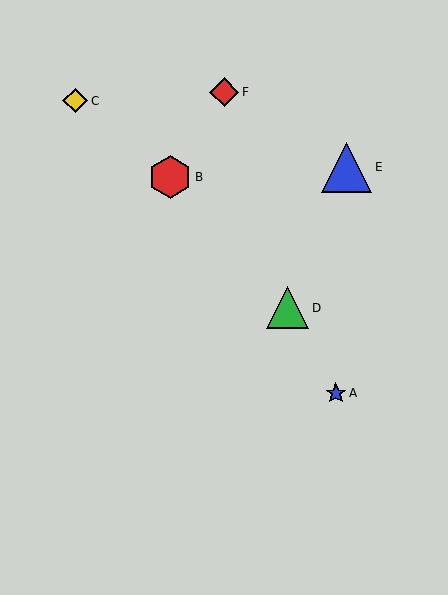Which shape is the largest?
The blue triangle (labeled E) is the largest.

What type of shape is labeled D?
Shape D is a green triangle.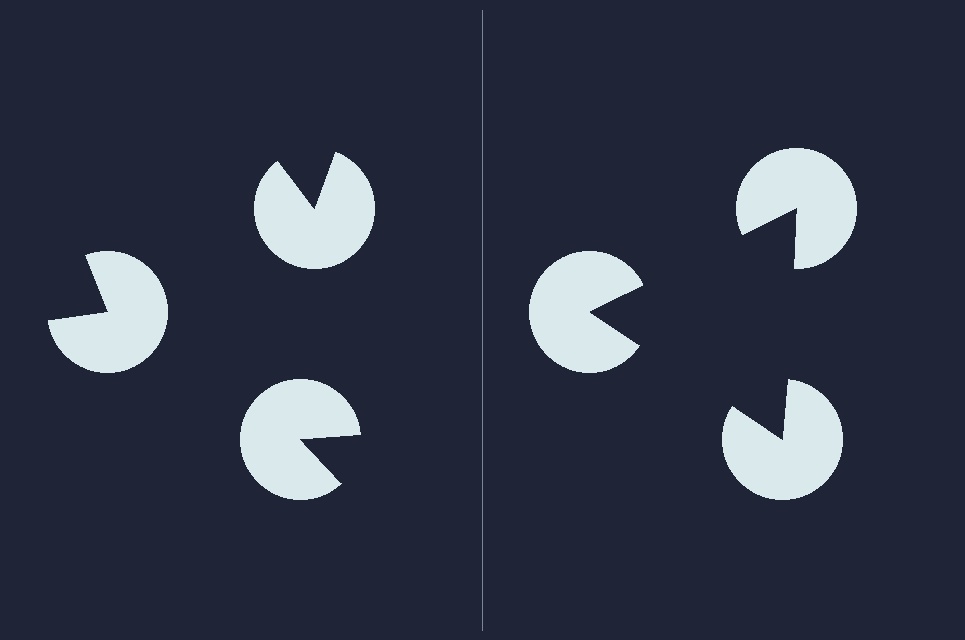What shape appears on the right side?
An illusory triangle.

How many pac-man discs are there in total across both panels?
6 — 3 on each side.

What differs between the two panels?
The pac-man discs are positioned identically on both sides; only the wedge orientations differ. On the right they align to a triangle; on the left they are misaligned.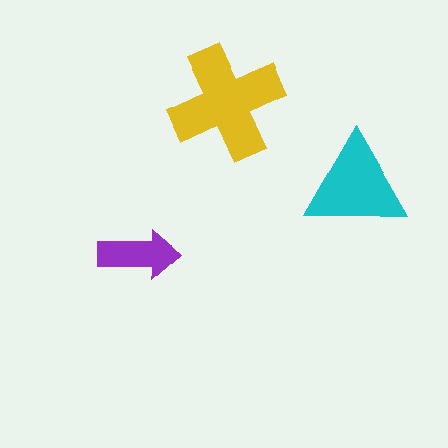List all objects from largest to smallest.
The yellow cross, the cyan triangle, the purple arrow.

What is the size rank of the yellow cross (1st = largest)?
1st.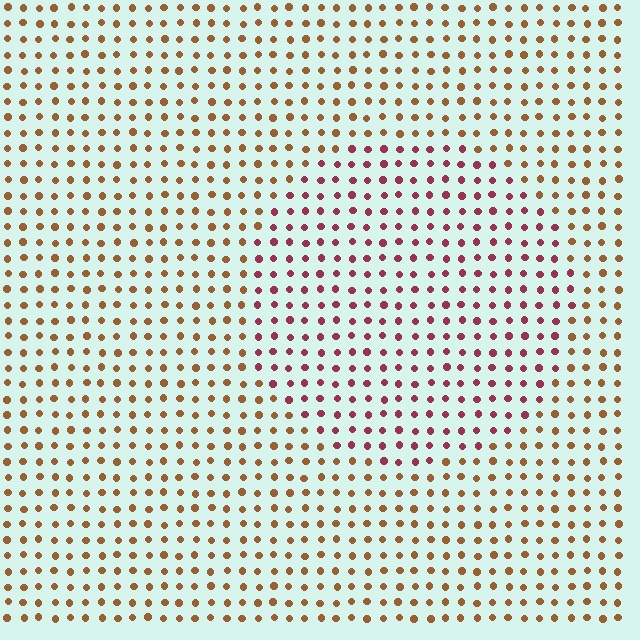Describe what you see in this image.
The image is filled with small brown elements in a uniform arrangement. A circle-shaped region is visible where the elements are tinted to a slightly different hue, forming a subtle color boundary.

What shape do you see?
I see a circle.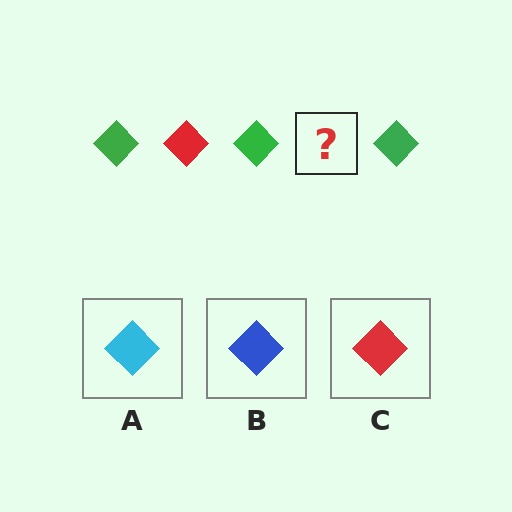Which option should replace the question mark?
Option C.